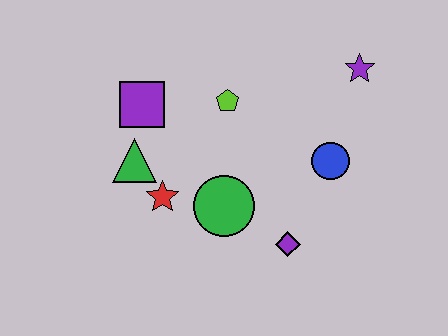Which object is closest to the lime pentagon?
The purple square is closest to the lime pentagon.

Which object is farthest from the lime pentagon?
The purple diamond is farthest from the lime pentagon.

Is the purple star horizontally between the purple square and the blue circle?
No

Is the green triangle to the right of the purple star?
No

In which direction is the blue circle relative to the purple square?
The blue circle is to the right of the purple square.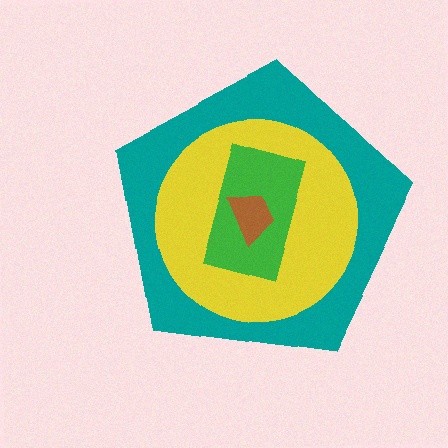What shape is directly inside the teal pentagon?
The yellow circle.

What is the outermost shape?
The teal pentagon.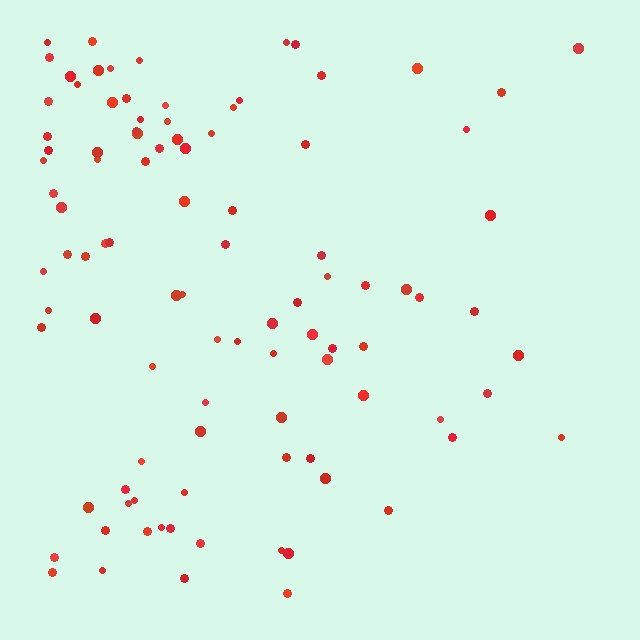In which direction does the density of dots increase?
From right to left, with the left side densest.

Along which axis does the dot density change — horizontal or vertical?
Horizontal.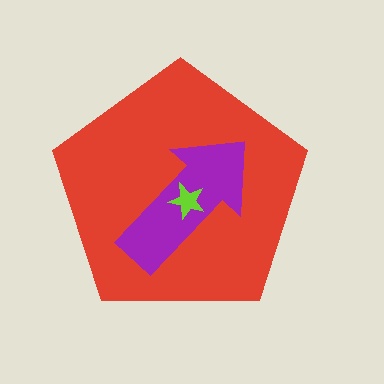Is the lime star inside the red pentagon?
Yes.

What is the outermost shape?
The red pentagon.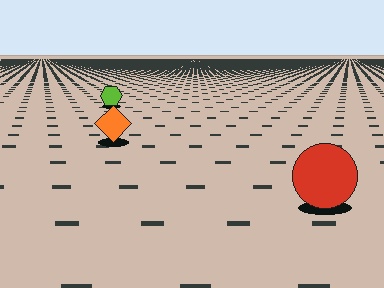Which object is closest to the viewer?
The red circle is closest. The texture marks near it are larger and more spread out.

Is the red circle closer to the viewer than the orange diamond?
Yes. The red circle is closer — you can tell from the texture gradient: the ground texture is coarser near it.